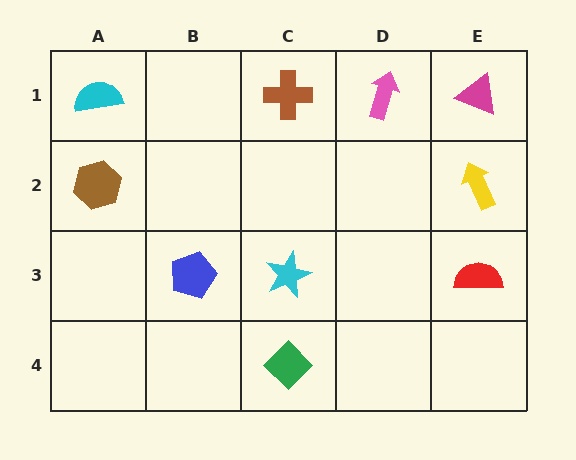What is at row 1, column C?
A brown cross.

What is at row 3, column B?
A blue pentagon.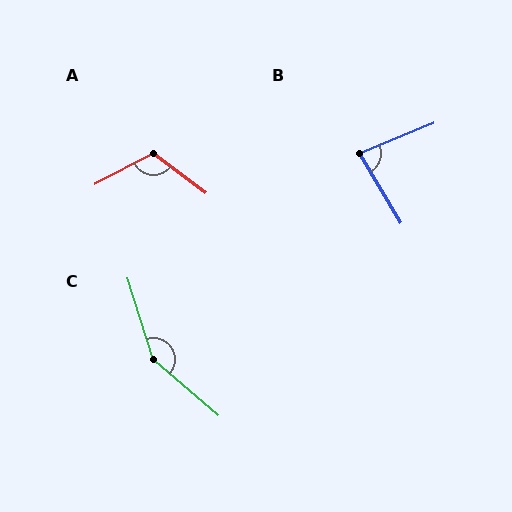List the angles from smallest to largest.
B (82°), A (116°), C (148°).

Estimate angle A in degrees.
Approximately 116 degrees.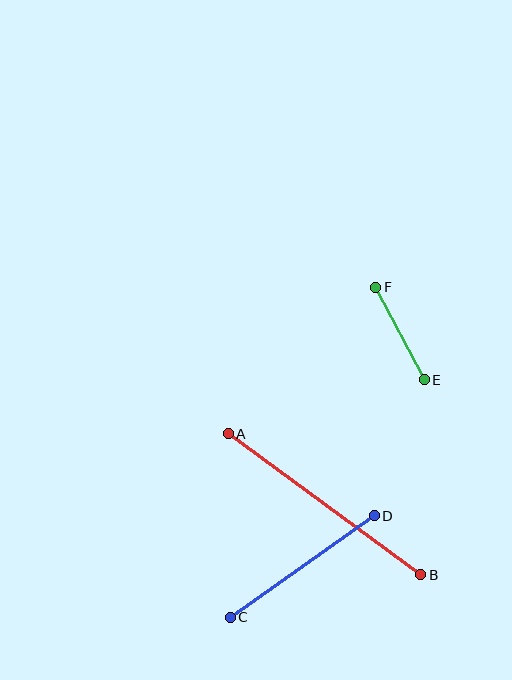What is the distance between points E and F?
The distance is approximately 105 pixels.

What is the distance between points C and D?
The distance is approximately 176 pixels.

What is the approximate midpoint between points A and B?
The midpoint is at approximately (324, 504) pixels.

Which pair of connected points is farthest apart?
Points A and B are farthest apart.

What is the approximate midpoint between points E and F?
The midpoint is at approximately (400, 334) pixels.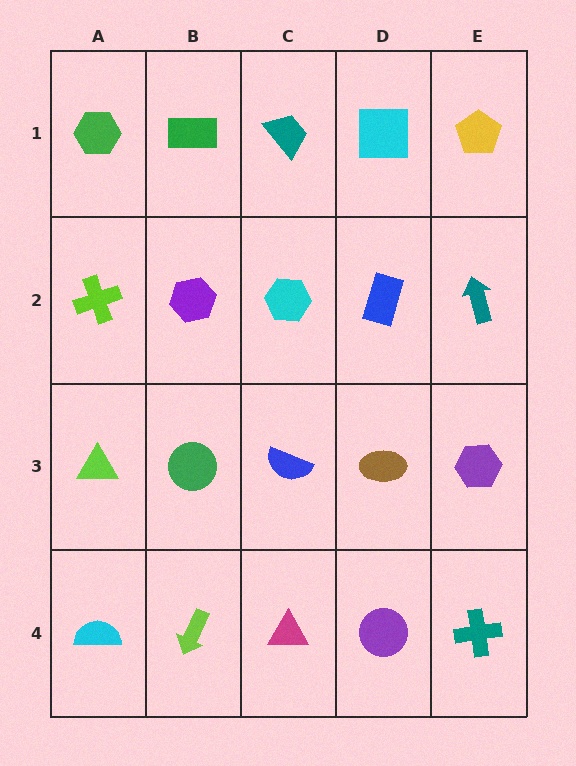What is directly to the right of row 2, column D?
A teal arrow.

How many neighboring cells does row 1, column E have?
2.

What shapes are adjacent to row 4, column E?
A purple hexagon (row 3, column E), a purple circle (row 4, column D).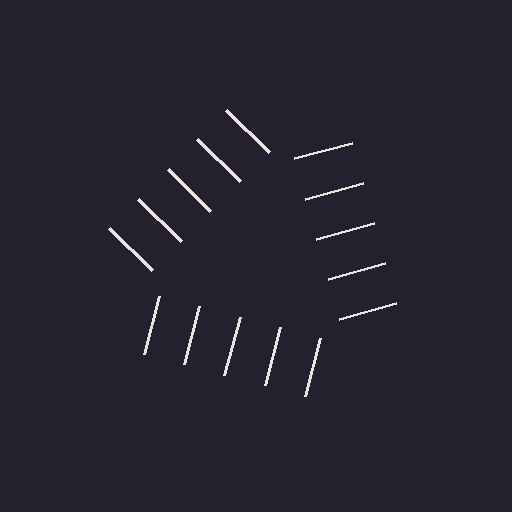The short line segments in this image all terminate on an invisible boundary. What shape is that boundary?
An illusory triangle — the line segments terminate on its edges but no continuous stroke is drawn.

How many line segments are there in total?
15 — 5 along each of the 3 edges.